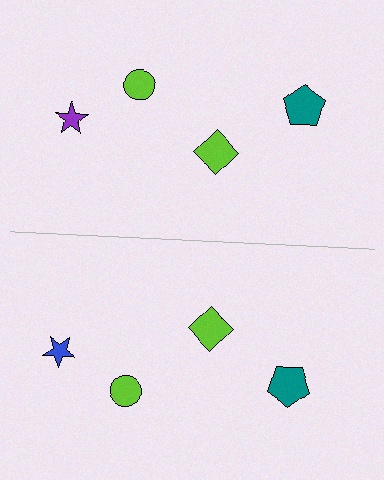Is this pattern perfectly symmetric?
No, the pattern is not perfectly symmetric. The blue star on the bottom side breaks the symmetry — its mirror counterpart is purple.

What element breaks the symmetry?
The blue star on the bottom side breaks the symmetry — its mirror counterpart is purple.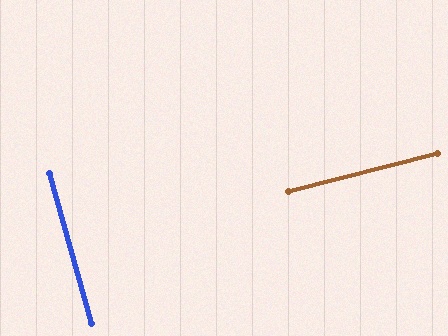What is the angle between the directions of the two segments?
Approximately 89 degrees.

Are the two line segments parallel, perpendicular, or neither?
Perpendicular — they meet at approximately 89°.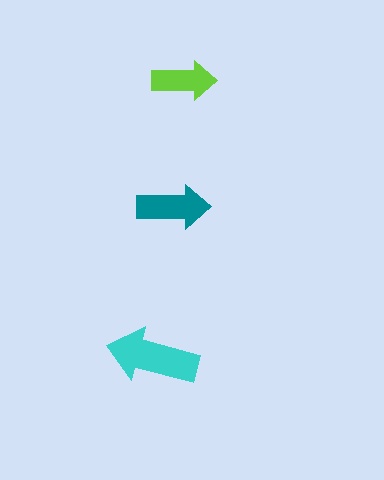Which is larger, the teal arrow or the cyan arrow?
The cyan one.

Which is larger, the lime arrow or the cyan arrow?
The cyan one.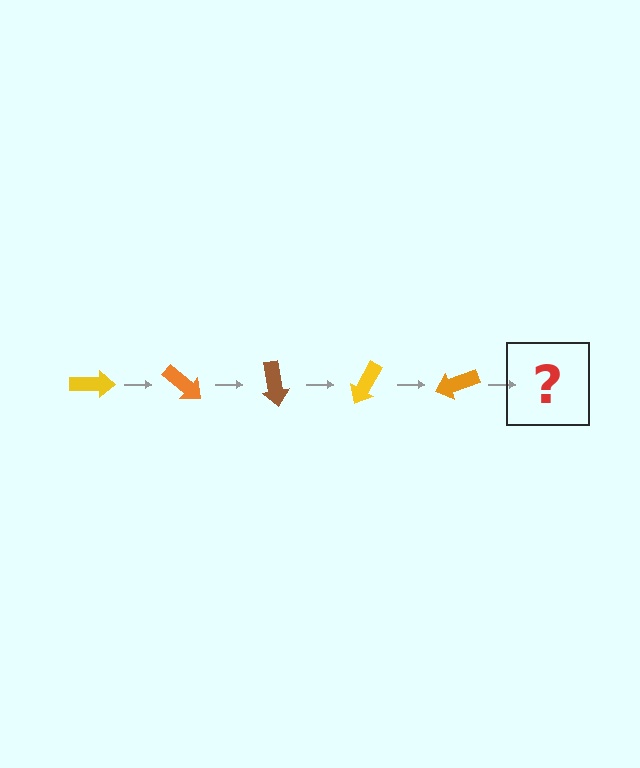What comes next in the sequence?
The next element should be a brown arrow, rotated 200 degrees from the start.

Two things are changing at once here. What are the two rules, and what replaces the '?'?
The two rules are that it rotates 40 degrees each step and the color cycles through yellow, orange, and brown. The '?' should be a brown arrow, rotated 200 degrees from the start.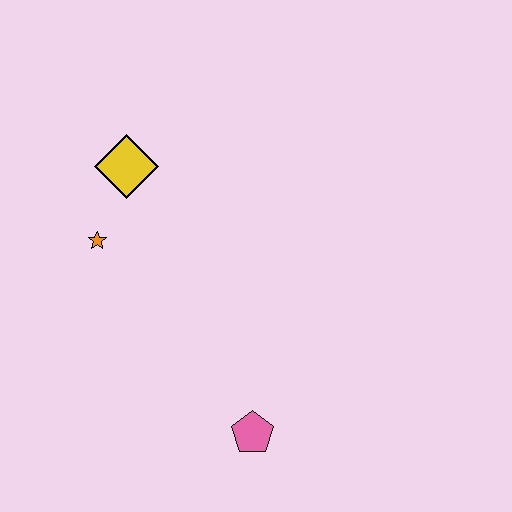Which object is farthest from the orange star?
The pink pentagon is farthest from the orange star.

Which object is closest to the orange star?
The yellow diamond is closest to the orange star.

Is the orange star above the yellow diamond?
No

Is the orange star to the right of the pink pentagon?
No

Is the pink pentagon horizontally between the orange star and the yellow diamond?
No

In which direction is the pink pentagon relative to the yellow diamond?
The pink pentagon is below the yellow diamond.